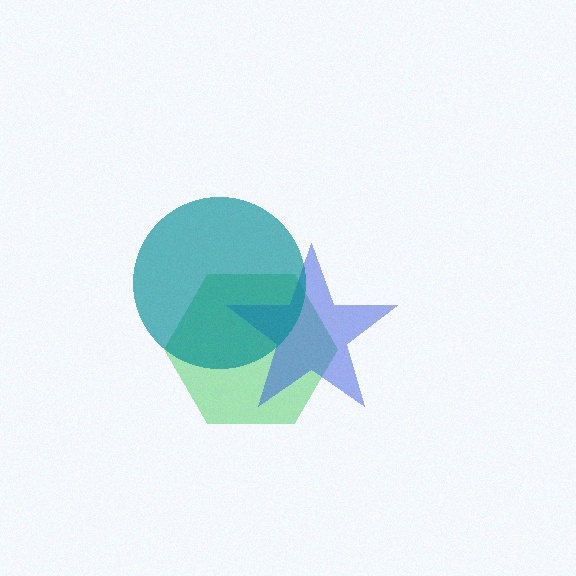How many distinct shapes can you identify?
There are 3 distinct shapes: a green hexagon, a blue star, a teal circle.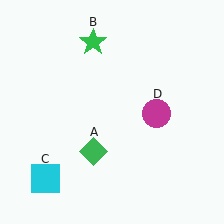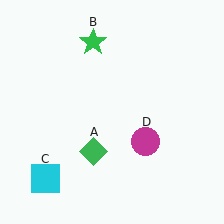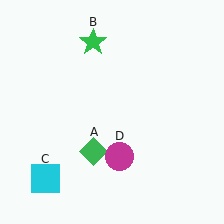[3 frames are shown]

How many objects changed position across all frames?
1 object changed position: magenta circle (object D).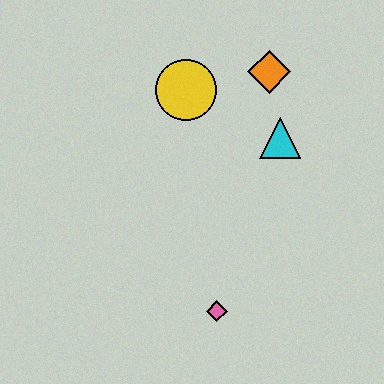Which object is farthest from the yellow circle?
The pink diamond is farthest from the yellow circle.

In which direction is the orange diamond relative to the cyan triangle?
The orange diamond is above the cyan triangle.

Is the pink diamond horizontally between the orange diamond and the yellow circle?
Yes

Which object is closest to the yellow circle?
The orange diamond is closest to the yellow circle.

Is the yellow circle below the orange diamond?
Yes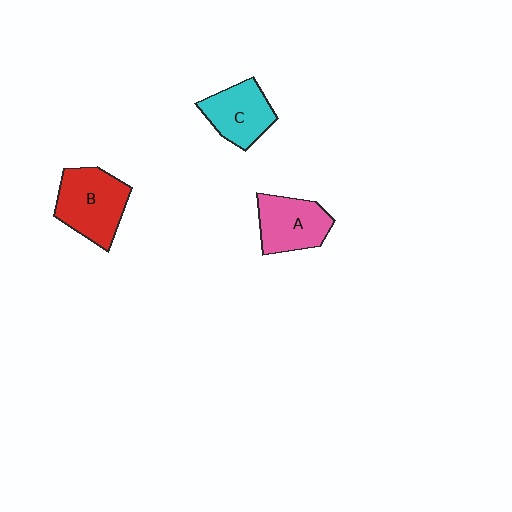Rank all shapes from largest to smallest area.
From largest to smallest: B (red), A (pink), C (cyan).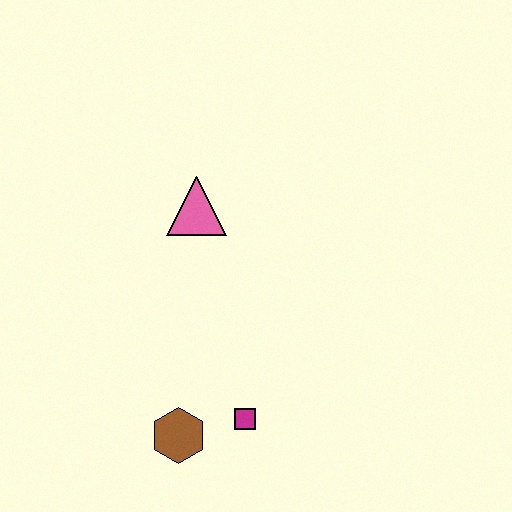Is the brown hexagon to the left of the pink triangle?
Yes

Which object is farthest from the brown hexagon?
The pink triangle is farthest from the brown hexagon.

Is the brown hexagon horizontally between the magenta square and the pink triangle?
No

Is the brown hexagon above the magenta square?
No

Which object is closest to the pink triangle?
The magenta square is closest to the pink triangle.